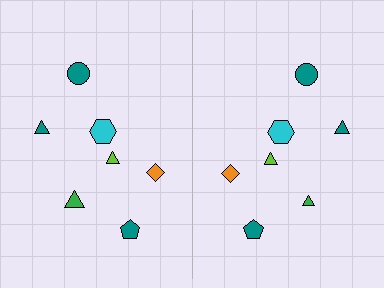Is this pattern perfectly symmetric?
No, the pattern is not perfectly symmetric. The green triangle on the right side has a different size than its mirror counterpart.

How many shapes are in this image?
There are 14 shapes in this image.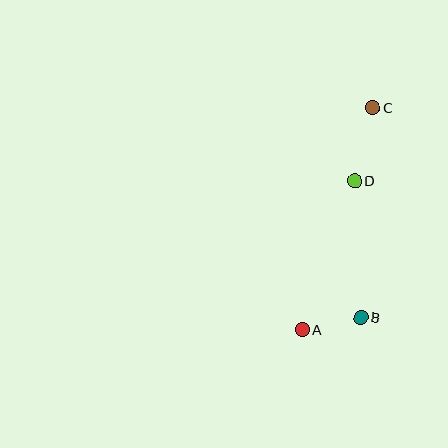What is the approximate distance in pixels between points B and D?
The distance between B and D is approximately 137 pixels.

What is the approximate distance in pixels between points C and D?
The distance between C and D is approximately 75 pixels.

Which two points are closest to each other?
Points A and B are closest to each other.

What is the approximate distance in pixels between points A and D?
The distance between A and D is approximately 158 pixels.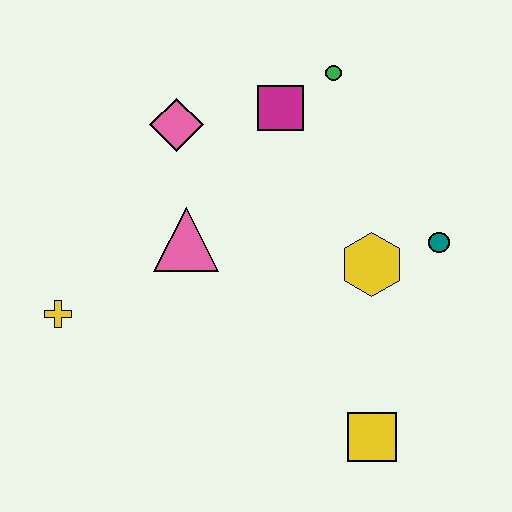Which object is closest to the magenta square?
The green circle is closest to the magenta square.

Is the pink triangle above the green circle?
No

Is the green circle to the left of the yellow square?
Yes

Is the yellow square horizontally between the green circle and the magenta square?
No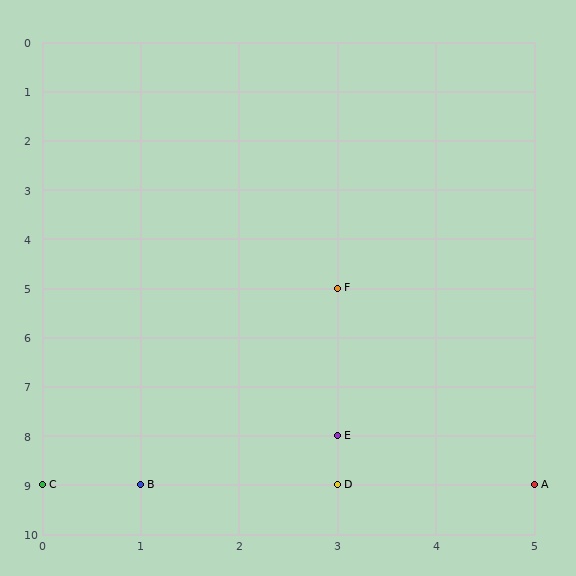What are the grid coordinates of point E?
Point E is at grid coordinates (3, 8).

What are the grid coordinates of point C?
Point C is at grid coordinates (0, 9).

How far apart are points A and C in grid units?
Points A and C are 5 columns apart.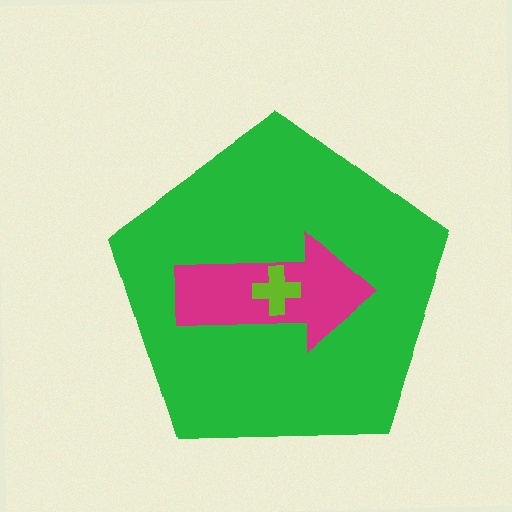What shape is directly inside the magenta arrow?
The lime cross.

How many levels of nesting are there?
3.